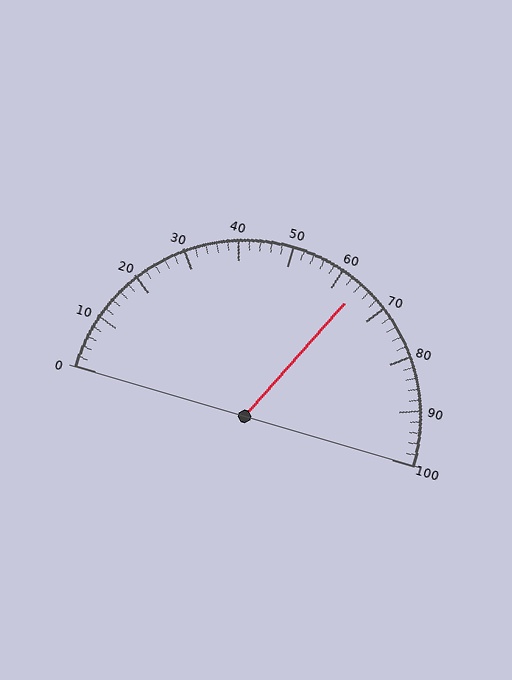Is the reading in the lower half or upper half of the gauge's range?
The reading is in the upper half of the range (0 to 100).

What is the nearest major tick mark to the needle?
The nearest major tick mark is 60.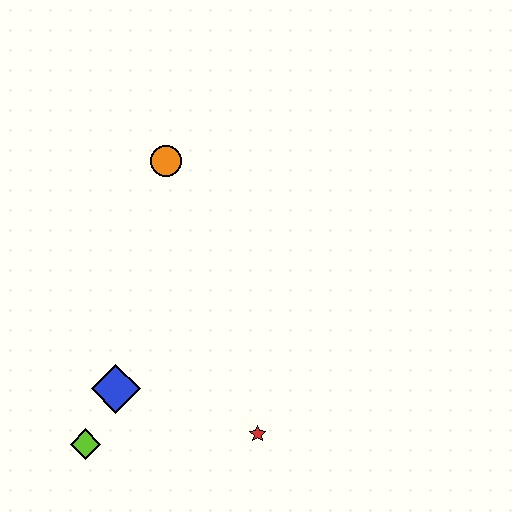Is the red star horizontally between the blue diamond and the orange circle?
No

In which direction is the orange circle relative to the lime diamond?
The orange circle is above the lime diamond.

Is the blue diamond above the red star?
Yes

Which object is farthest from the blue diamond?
The orange circle is farthest from the blue diamond.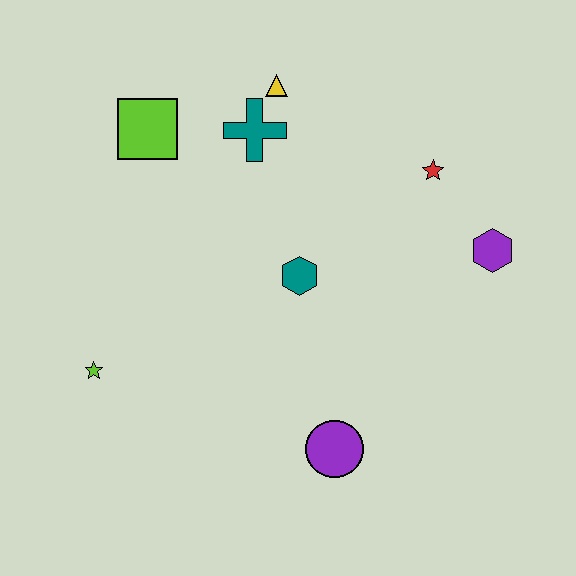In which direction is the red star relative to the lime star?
The red star is to the right of the lime star.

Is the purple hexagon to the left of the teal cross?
No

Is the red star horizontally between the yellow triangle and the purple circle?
No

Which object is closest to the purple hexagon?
The red star is closest to the purple hexagon.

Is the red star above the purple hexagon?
Yes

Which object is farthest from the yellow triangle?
The purple circle is farthest from the yellow triangle.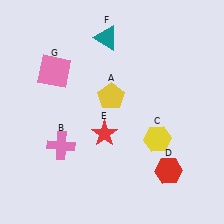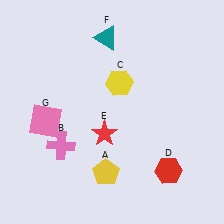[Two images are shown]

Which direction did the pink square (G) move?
The pink square (G) moved down.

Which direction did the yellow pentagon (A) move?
The yellow pentagon (A) moved down.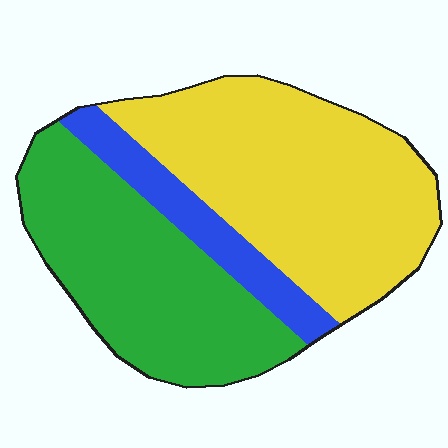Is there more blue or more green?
Green.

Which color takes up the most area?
Yellow, at roughly 50%.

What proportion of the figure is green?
Green takes up about three eighths (3/8) of the figure.